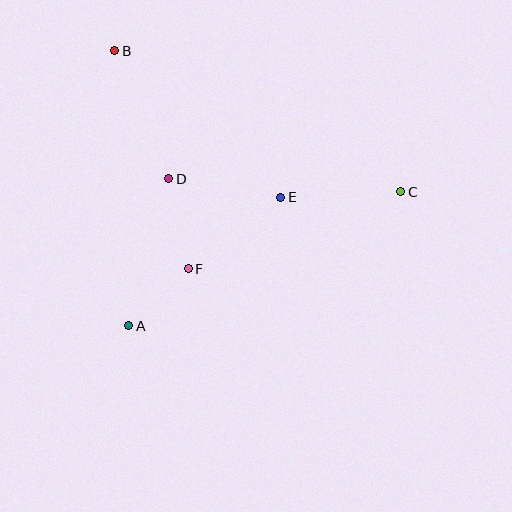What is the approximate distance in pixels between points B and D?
The distance between B and D is approximately 139 pixels.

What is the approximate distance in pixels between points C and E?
The distance between C and E is approximately 120 pixels.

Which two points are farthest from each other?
Points B and C are farthest from each other.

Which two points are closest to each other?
Points A and F are closest to each other.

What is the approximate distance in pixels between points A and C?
The distance between A and C is approximately 303 pixels.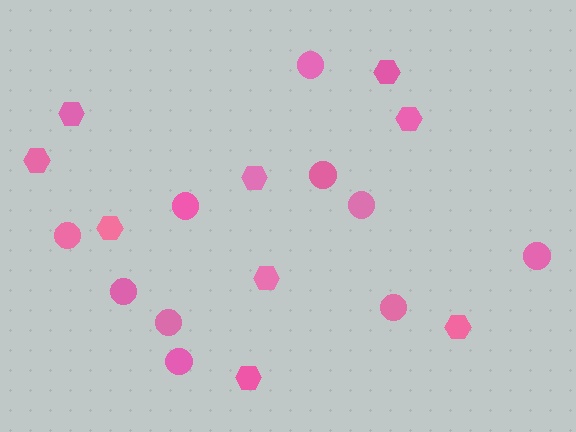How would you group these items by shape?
There are 2 groups: one group of hexagons (9) and one group of circles (10).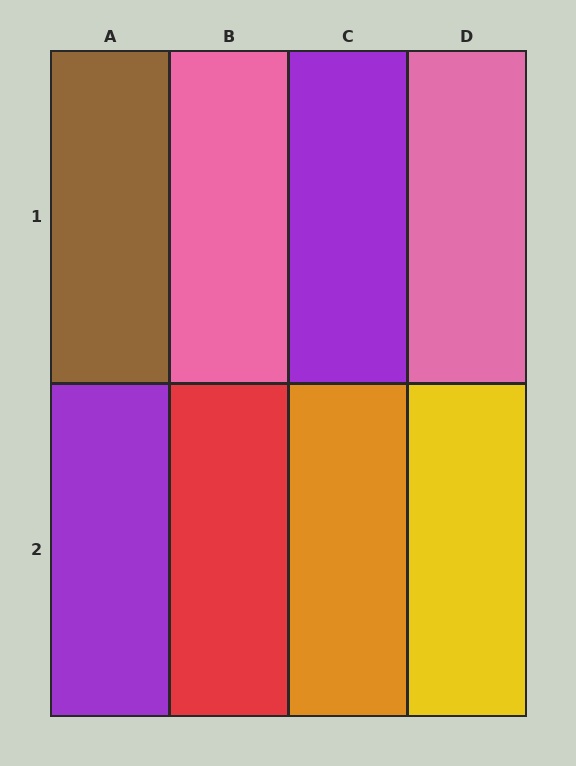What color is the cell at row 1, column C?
Purple.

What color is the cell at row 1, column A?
Brown.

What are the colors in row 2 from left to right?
Purple, red, orange, yellow.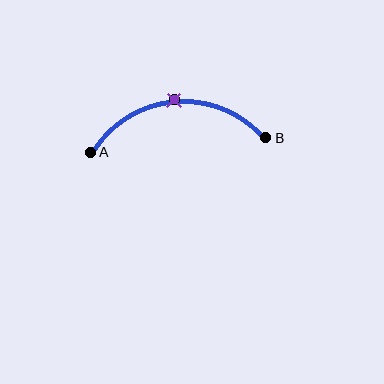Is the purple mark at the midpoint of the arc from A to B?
Yes. The purple mark lies on the arc at equal arc-length from both A and B — it is the arc midpoint.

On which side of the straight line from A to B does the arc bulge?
The arc bulges above the straight line connecting A and B.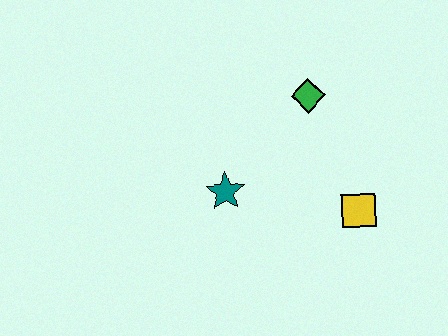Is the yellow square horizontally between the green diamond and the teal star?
No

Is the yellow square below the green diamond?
Yes